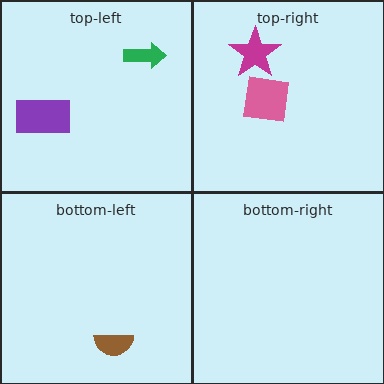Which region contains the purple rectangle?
The top-left region.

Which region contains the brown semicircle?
The bottom-left region.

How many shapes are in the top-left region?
2.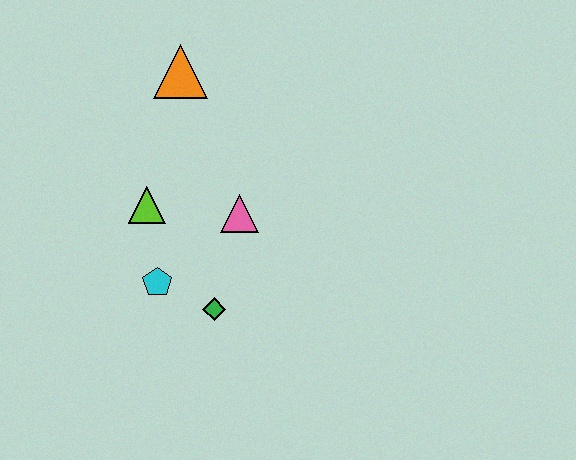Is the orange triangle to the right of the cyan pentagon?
Yes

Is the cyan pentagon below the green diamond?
No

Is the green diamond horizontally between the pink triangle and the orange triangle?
Yes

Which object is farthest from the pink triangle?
The orange triangle is farthest from the pink triangle.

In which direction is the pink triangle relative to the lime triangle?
The pink triangle is to the right of the lime triangle.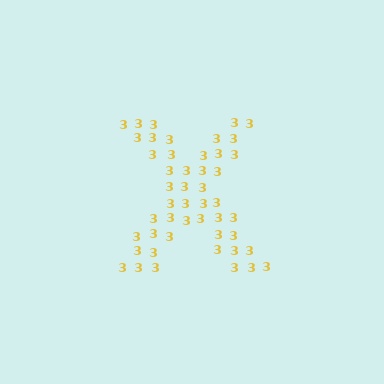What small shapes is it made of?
It is made of small digit 3's.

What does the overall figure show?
The overall figure shows the letter X.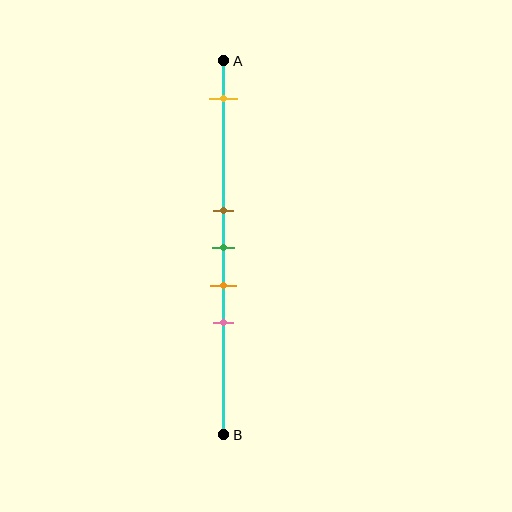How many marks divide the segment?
There are 5 marks dividing the segment.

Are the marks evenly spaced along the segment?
No, the marks are not evenly spaced.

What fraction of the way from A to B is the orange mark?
The orange mark is approximately 60% (0.6) of the way from A to B.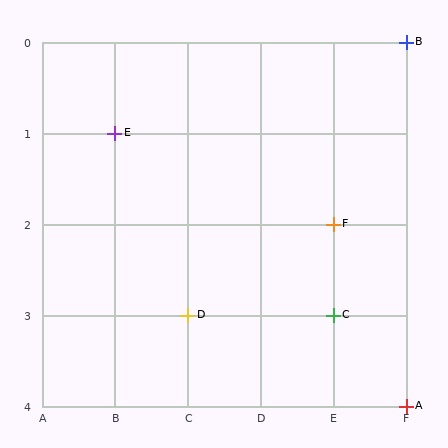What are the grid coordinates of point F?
Point F is at grid coordinates (E, 2).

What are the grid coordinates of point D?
Point D is at grid coordinates (C, 3).